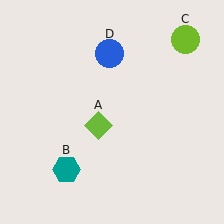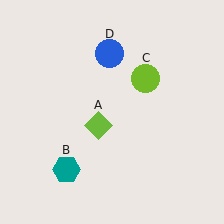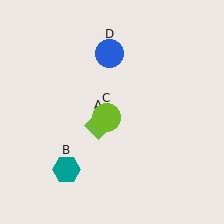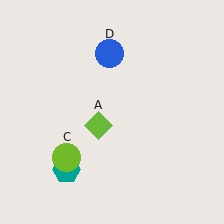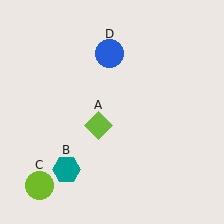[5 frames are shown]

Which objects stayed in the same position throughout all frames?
Lime diamond (object A) and teal hexagon (object B) and blue circle (object D) remained stationary.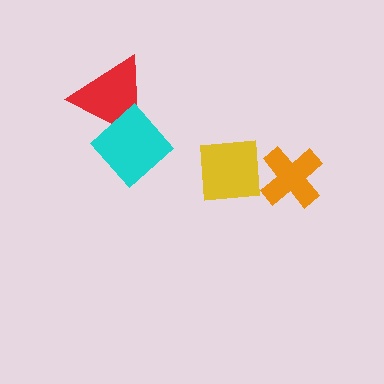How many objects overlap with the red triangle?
1 object overlaps with the red triangle.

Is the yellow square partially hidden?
Yes, it is partially covered by another shape.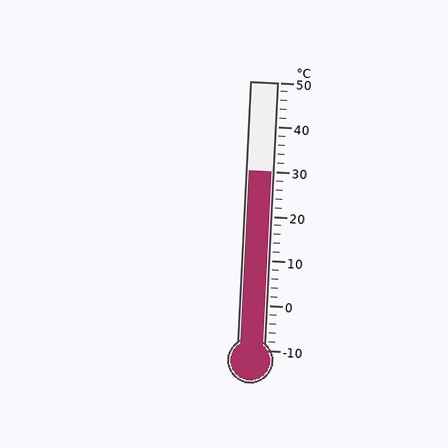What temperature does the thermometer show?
The thermometer shows approximately 30°C.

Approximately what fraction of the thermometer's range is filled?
The thermometer is filled to approximately 65% of its range.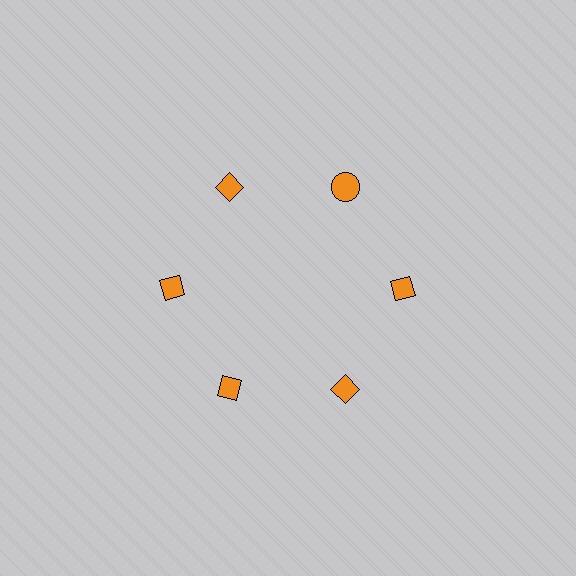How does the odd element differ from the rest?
It has a different shape: circle instead of diamond.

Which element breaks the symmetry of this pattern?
The orange circle at roughly the 1 o'clock position breaks the symmetry. All other shapes are orange diamonds.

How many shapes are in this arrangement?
There are 6 shapes arranged in a ring pattern.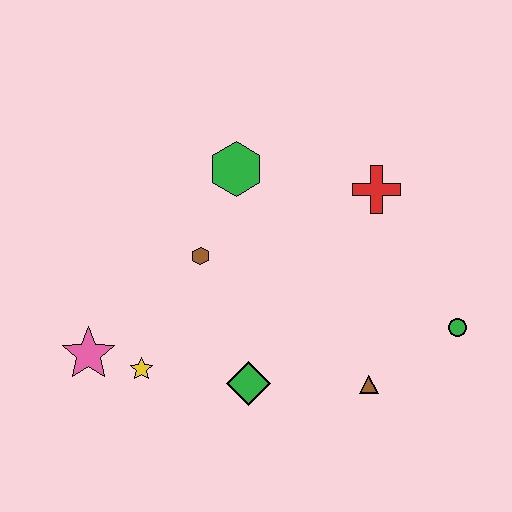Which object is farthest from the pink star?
The green circle is farthest from the pink star.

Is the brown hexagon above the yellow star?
Yes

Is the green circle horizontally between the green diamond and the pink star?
No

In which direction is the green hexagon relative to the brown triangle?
The green hexagon is above the brown triangle.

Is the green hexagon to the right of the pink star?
Yes